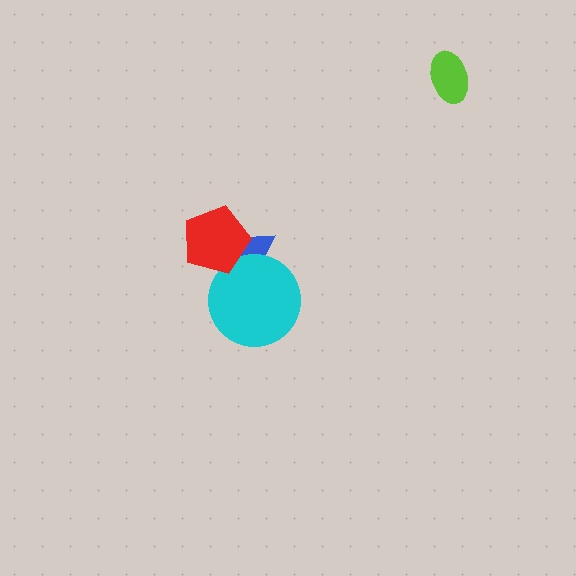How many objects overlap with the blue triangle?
2 objects overlap with the blue triangle.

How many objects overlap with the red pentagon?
2 objects overlap with the red pentagon.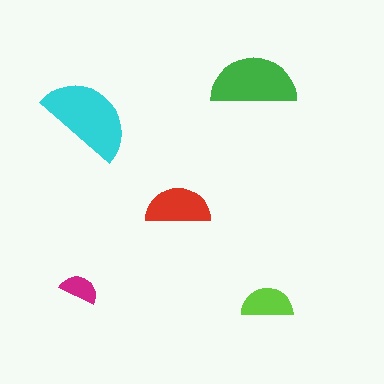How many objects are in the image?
There are 5 objects in the image.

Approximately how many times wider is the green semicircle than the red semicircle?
About 1.5 times wider.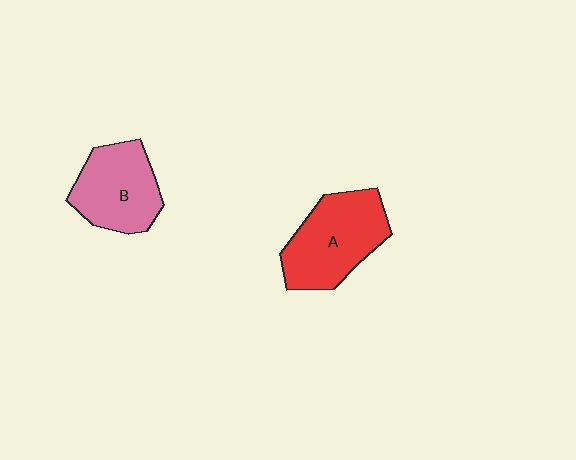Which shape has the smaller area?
Shape B (pink).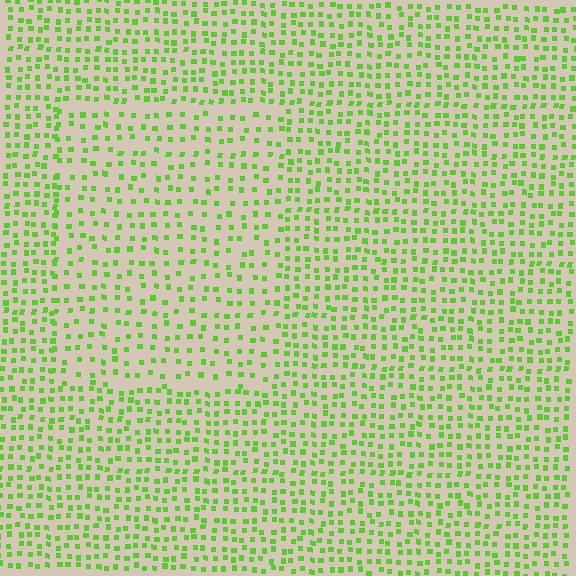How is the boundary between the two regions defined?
The boundary is defined by a change in element density (approximately 1.6x ratio). All elements are the same color, size, and shape.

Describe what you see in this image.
The image contains small lime elements arranged at two different densities. A rectangle-shaped region is visible where the elements are less densely packed than the surrounding area.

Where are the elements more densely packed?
The elements are more densely packed outside the rectangle boundary.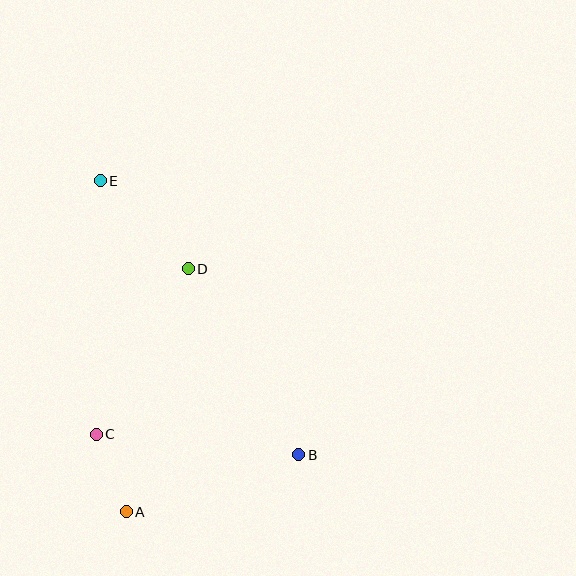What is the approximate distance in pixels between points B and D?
The distance between B and D is approximately 216 pixels.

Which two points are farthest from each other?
Points B and E are farthest from each other.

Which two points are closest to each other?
Points A and C are closest to each other.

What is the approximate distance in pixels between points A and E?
The distance between A and E is approximately 332 pixels.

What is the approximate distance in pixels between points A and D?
The distance between A and D is approximately 251 pixels.